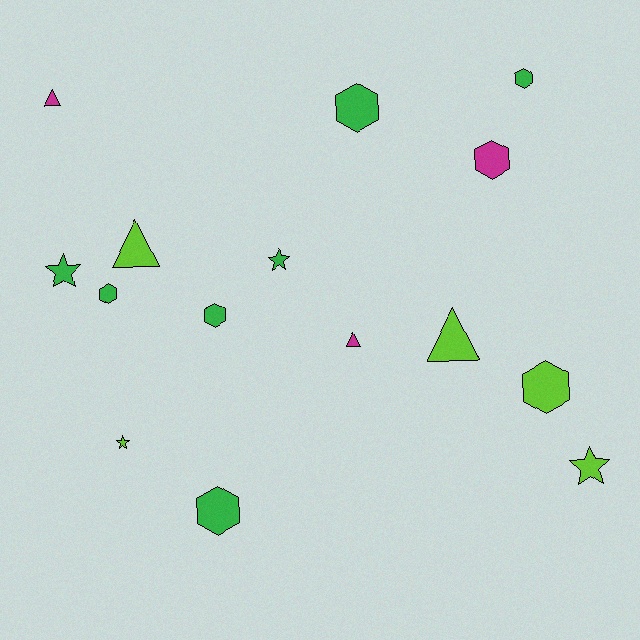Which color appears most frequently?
Green, with 7 objects.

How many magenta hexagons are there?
There is 1 magenta hexagon.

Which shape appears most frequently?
Hexagon, with 7 objects.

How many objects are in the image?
There are 15 objects.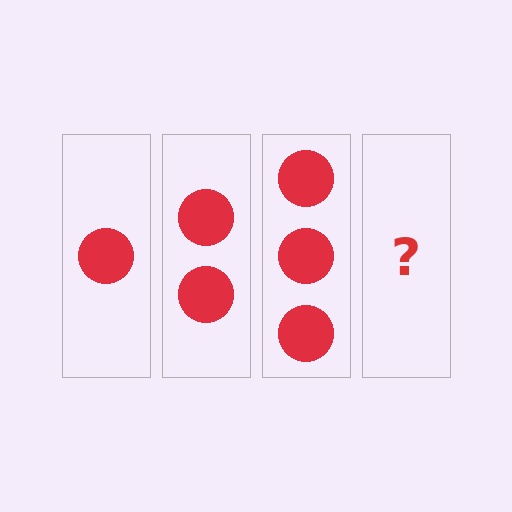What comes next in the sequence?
The next element should be 4 circles.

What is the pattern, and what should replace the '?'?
The pattern is that each step adds one more circle. The '?' should be 4 circles.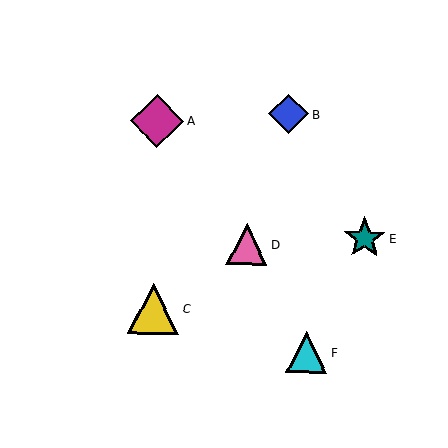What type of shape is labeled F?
Shape F is a cyan triangle.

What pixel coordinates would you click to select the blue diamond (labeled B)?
Click at (289, 114) to select the blue diamond B.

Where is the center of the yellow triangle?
The center of the yellow triangle is at (153, 309).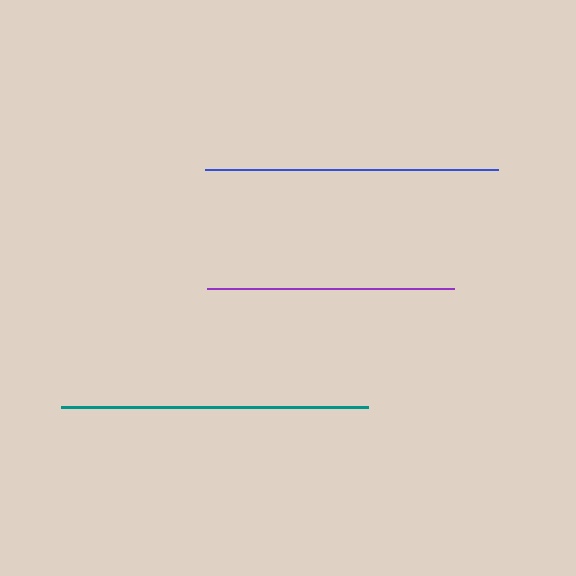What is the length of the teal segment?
The teal segment is approximately 308 pixels long.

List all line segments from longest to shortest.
From longest to shortest: teal, blue, purple.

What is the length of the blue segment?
The blue segment is approximately 293 pixels long.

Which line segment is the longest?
The teal line is the longest at approximately 308 pixels.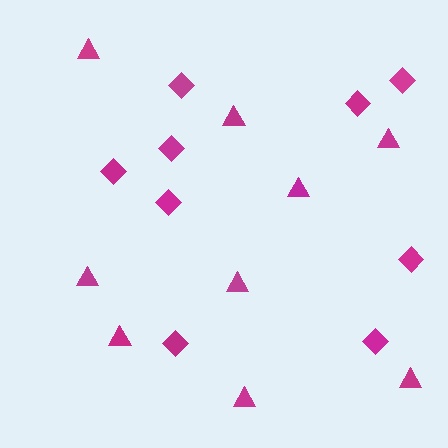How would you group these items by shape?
There are 2 groups: one group of triangles (9) and one group of diamonds (9).